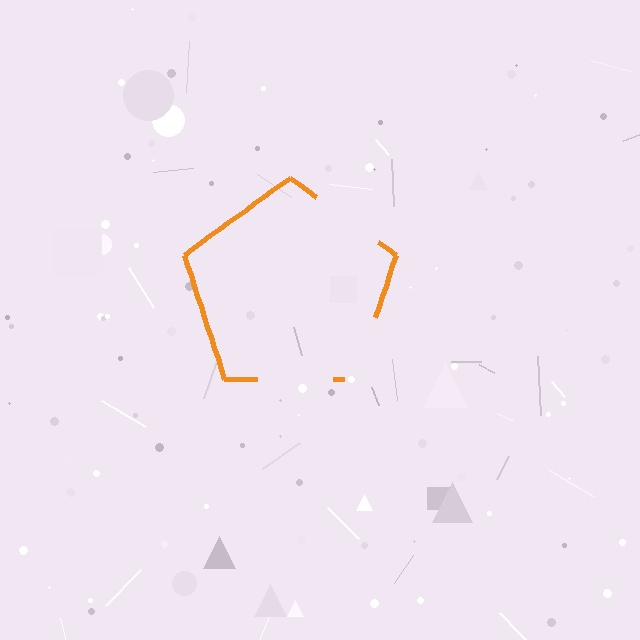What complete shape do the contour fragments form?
The contour fragments form a pentagon.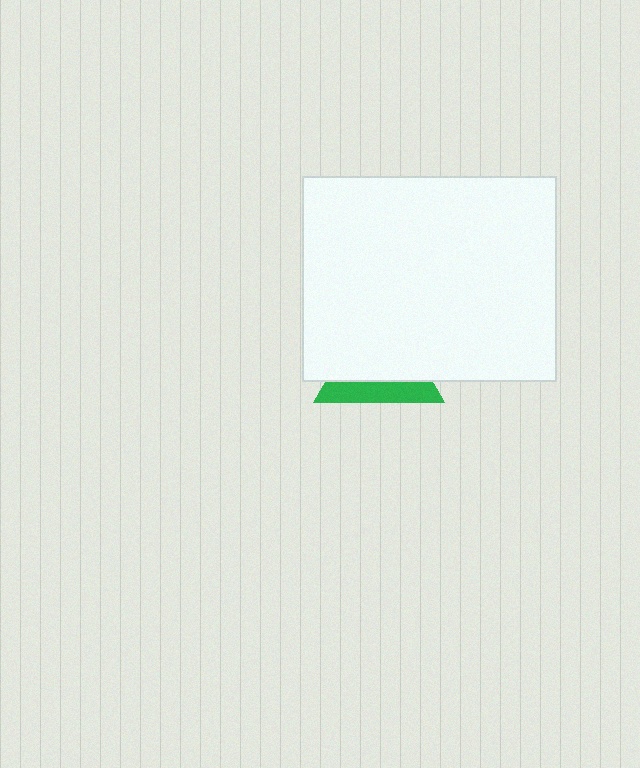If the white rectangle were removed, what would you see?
You would see the complete green triangle.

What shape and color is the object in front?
The object in front is a white rectangle.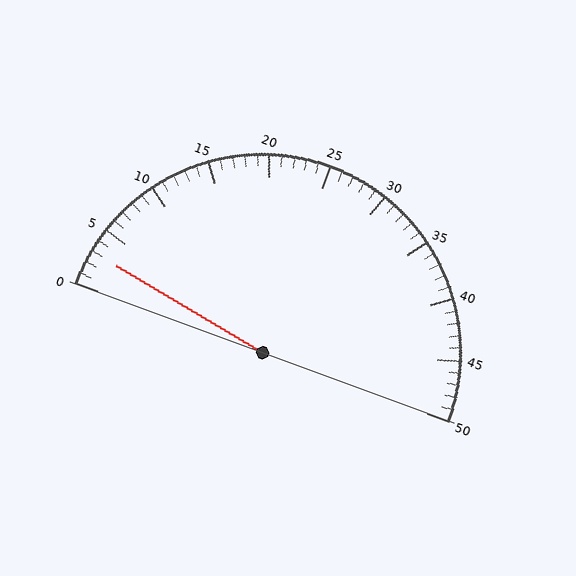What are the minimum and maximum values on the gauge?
The gauge ranges from 0 to 50.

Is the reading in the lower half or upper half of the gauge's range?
The reading is in the lower half of the range (0 to 50).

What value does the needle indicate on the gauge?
The needle indicates approximately 3.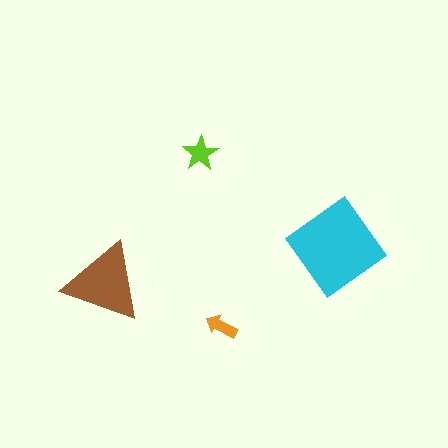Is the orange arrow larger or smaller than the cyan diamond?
Smaller.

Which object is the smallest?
The orange arrow.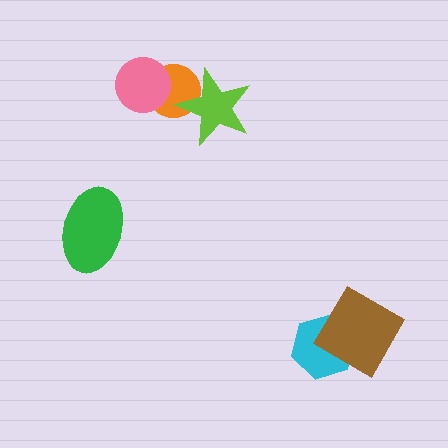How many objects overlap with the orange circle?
2 objects overlap with the orange circle.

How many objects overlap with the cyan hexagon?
1 object overlaps with the cyan hexagon.